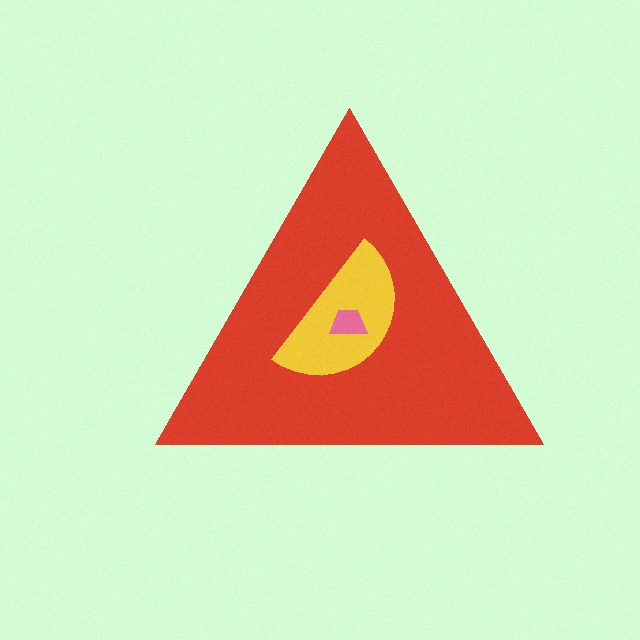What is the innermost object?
The pink trapezoid.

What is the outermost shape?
The red triangle.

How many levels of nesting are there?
3.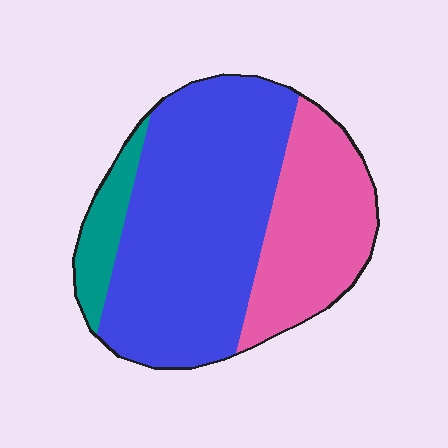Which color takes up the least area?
Teal, at roughly 10%.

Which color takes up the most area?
Blue, at roughly 60%.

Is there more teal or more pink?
Pink.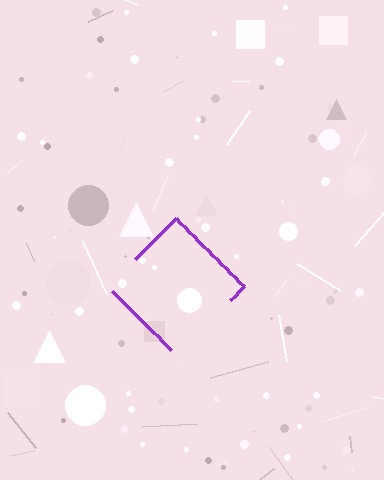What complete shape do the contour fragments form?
The contour fragments form a diamond.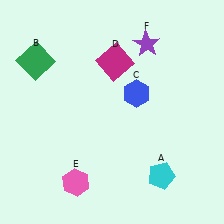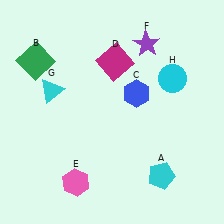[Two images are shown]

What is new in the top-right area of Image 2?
A cyan circle (H) was added in the top-right area of Image 2.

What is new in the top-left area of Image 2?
A cyan triangle (G) was added in the top-left area of Image 2.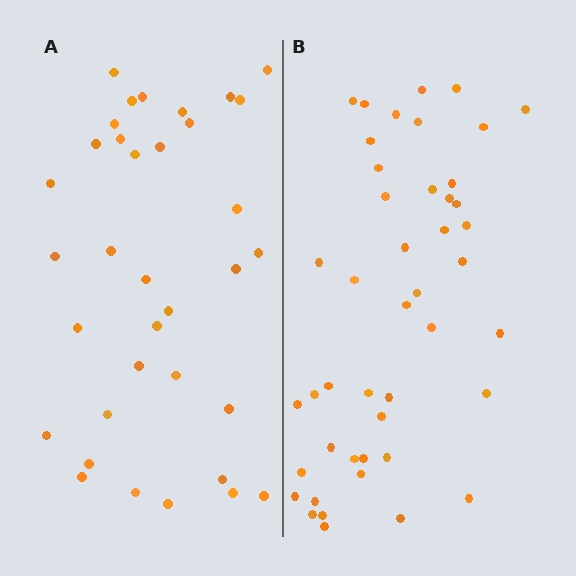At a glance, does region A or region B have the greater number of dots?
Region B (the right region) has more dots.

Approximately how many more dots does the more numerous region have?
Region B has roughly 10 or so more dots than region A.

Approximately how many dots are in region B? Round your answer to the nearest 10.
About 40 dots. (The exact count is 45, which rounds to 40.)